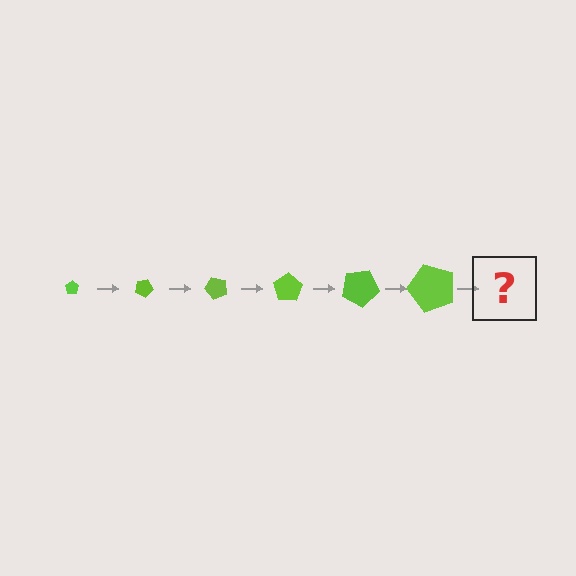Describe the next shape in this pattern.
It should be a pentagon, larger than the previous one and rotated 150 degrees from the start.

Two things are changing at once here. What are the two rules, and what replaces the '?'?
The two rules are that the pentagon grows larger each step and it rotates 25 degrees each step. The '?' should be a pentagon, larger than the previous one and rotated 150 degrees from the start.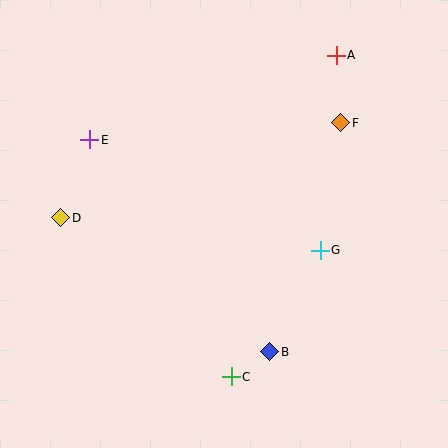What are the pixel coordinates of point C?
Point C is at (231, 377).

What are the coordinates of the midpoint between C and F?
The midpoint between C and F is at (286, 250).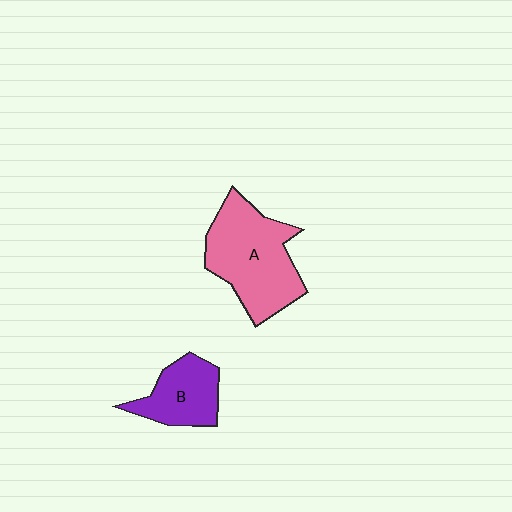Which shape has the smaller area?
Shape B (purple).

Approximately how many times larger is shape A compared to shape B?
Approximately 1.8 times.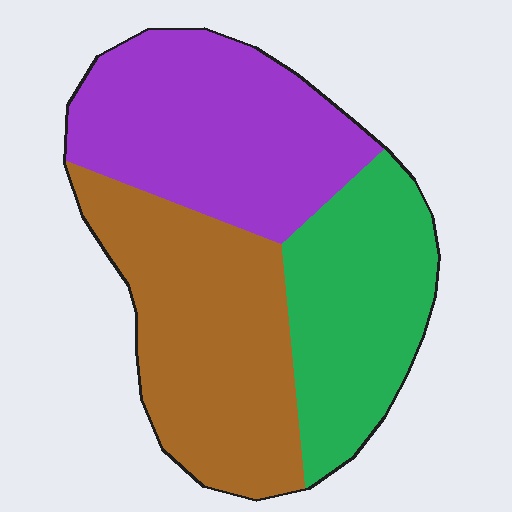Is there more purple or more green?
Purple.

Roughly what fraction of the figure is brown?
Brown covers 37% of the figure.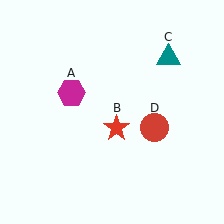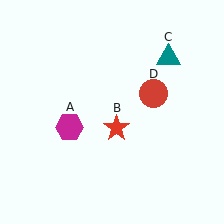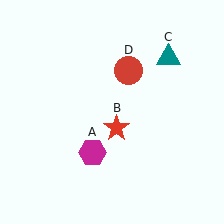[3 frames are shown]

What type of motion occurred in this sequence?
The magenta hexagon (object A), red circle (object D) rotated counterclockwise around the center of the scene.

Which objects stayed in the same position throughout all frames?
Red star (object B) and teal triangle (object C) remained stationary.